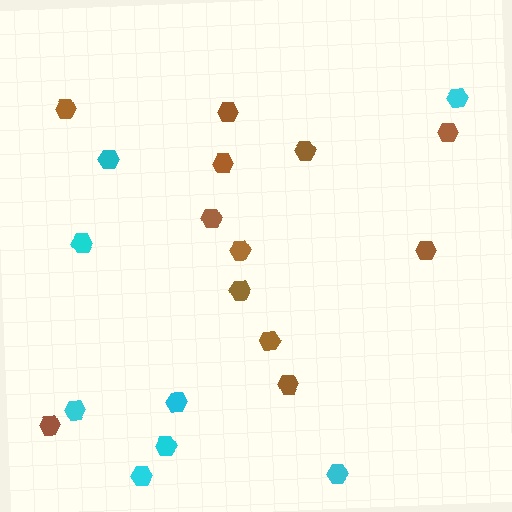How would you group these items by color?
There are 2 groups: one group of cyan hexagons (8) and one group of brown hexagons (12).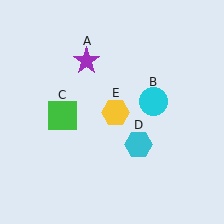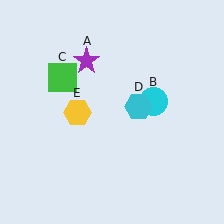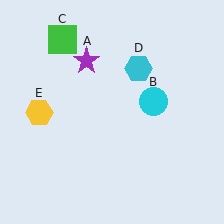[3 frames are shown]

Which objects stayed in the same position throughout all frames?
Purple star (object A) and cyan circle (object B) remained stationary.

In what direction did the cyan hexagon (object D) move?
The cyan hexagon (object D) moved up.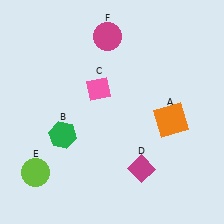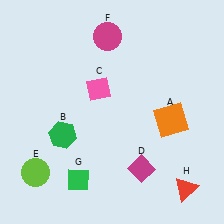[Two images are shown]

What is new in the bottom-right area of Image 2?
A red triangle (H) was added in the bottom-right area of Image 2.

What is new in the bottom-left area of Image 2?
A green diamond (G) was added in the bottom-left area of Image 2.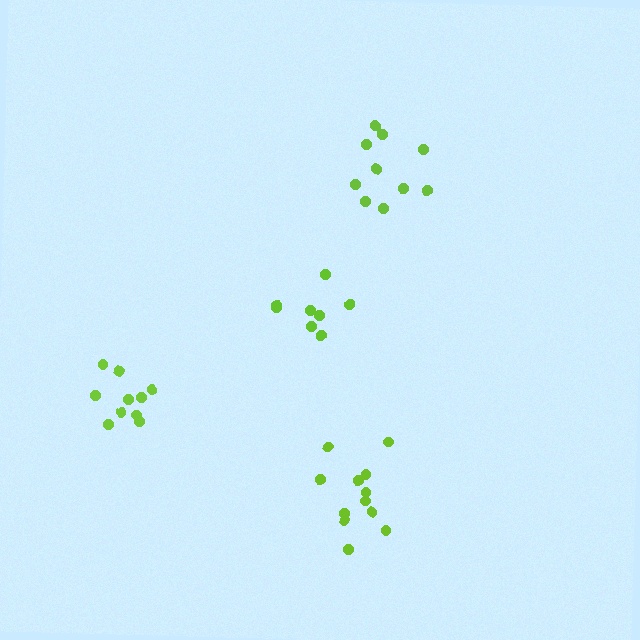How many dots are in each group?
Group 1: 10 dots, Group 2: 12 dots, Group 3: 10 dots, Group 4: 8 dots (40 total).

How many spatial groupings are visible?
There are 4 spatial groupings.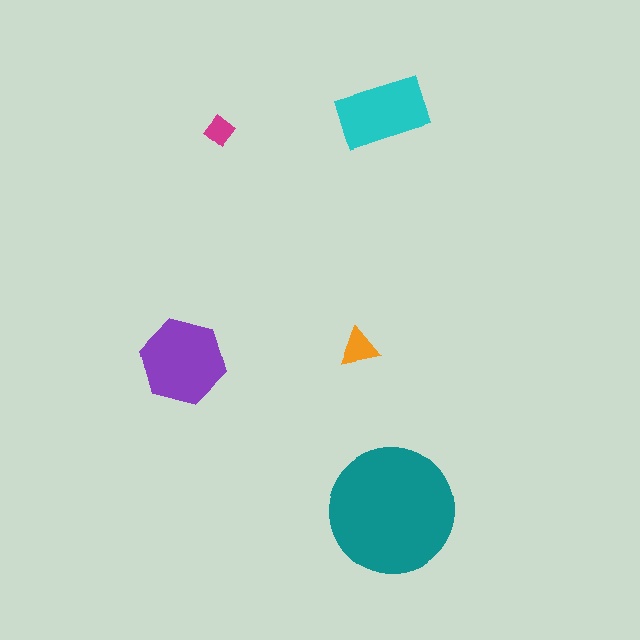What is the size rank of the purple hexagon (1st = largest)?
2nd.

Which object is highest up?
The cyan rectangle is topmost.